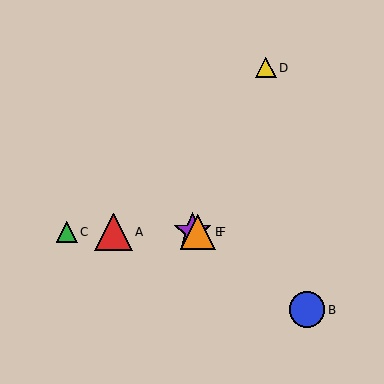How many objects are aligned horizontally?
4 objects (A, C, E, F) are aligned horizontally.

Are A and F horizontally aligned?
Yes, both are at y≈232.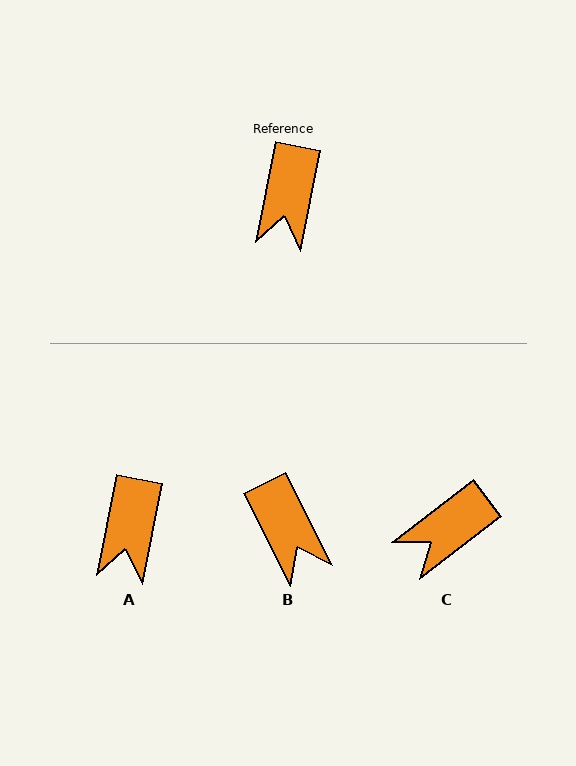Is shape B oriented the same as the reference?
No, it is off by about 38 degrees.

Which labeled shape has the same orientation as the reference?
A.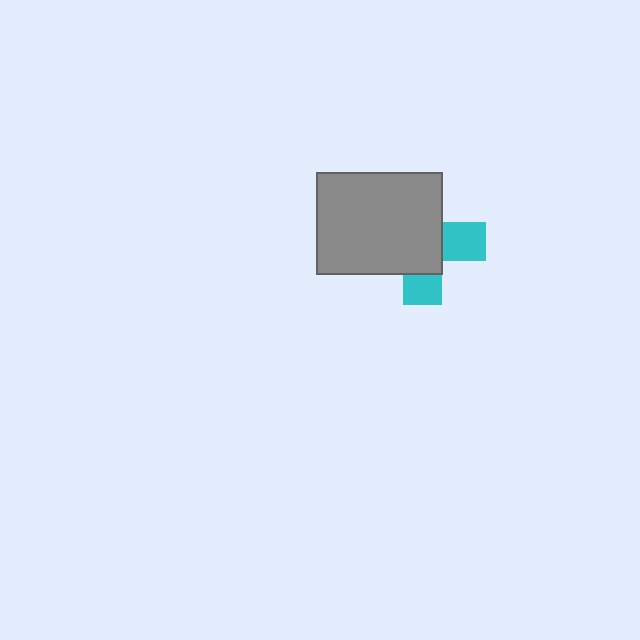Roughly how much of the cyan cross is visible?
A small part of it is visible (roughly 34%).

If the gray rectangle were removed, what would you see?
You would see the complete cyan cross.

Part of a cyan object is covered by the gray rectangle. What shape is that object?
It is a cross.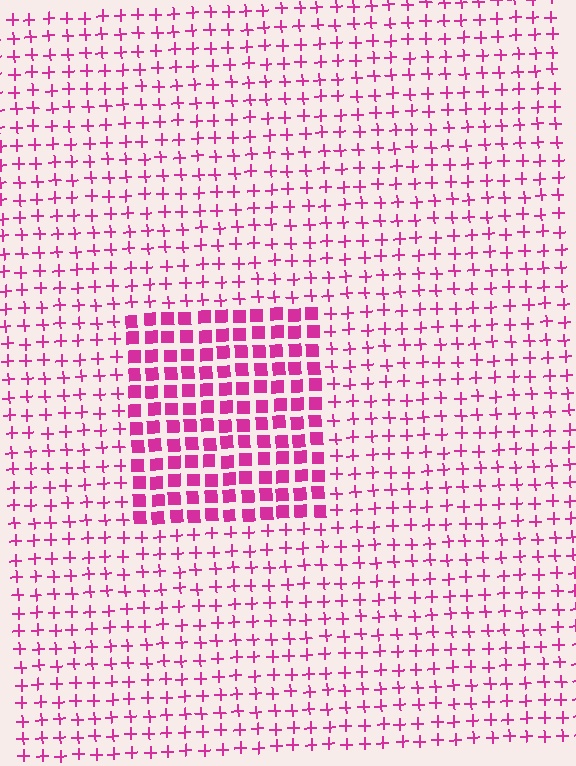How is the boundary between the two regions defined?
The boundary is defined by a change in element shape: squares inside vs. plus signs outside. All elements share the same color and spacing.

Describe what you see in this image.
The image is filled with small magenta elements arranged in a uniform grid. A rectangle-shaped region contains squares, while the surrounding area contains plus signs. The boundary is defined purely by the change in element shape.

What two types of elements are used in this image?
The image uses squares inside the rectangle region and plus signs outside it.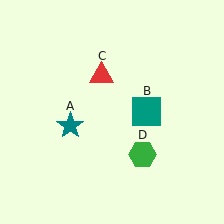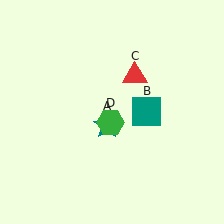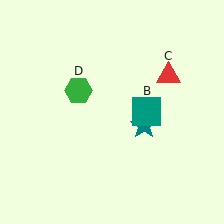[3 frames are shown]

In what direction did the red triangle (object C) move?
The red triangle (object C) moved right.